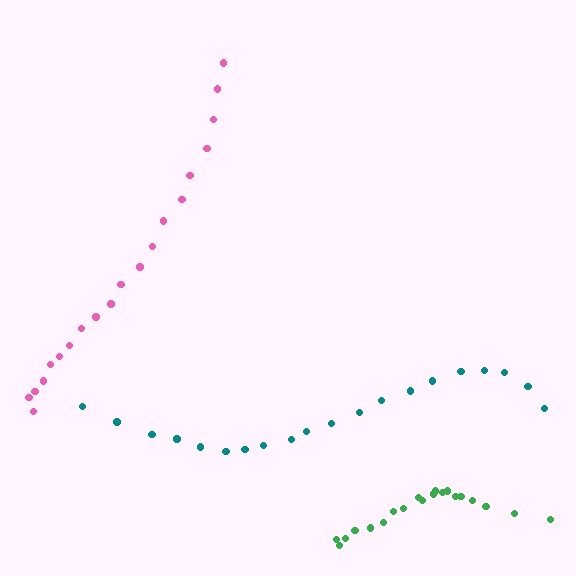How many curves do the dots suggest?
There are 3 distinct paths.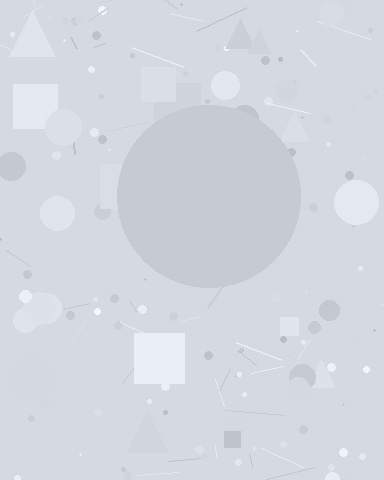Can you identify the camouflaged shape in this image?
The camouflaged shape is a circle.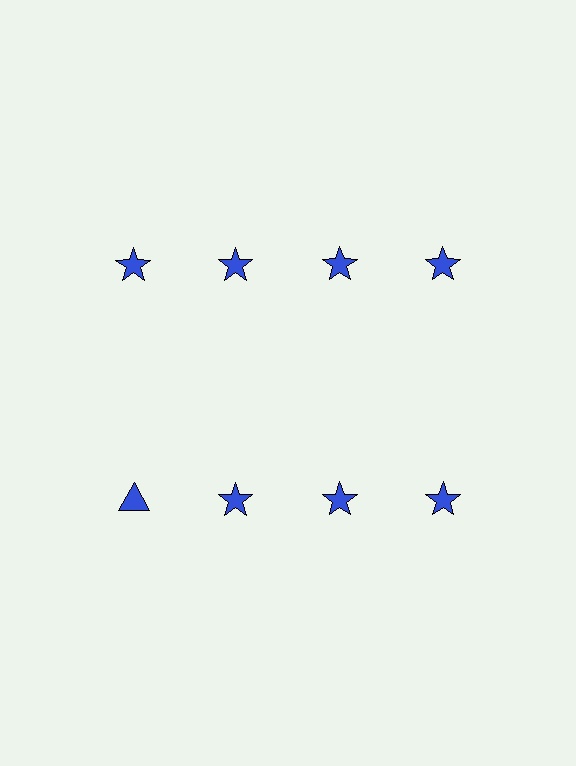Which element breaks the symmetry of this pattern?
The blue triangle in the second row, leftmost column breaks the symmetry. All other shapes are blue stars.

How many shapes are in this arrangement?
There are 8 shapes arranged in a grid pattern.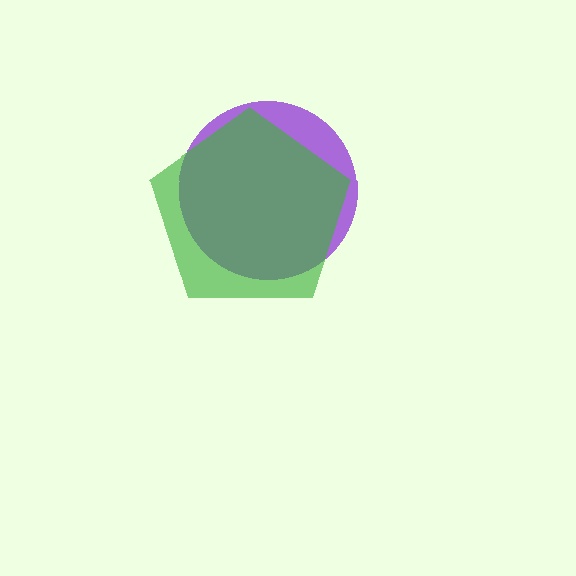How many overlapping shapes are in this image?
There are 2 overlapping shapes in the image.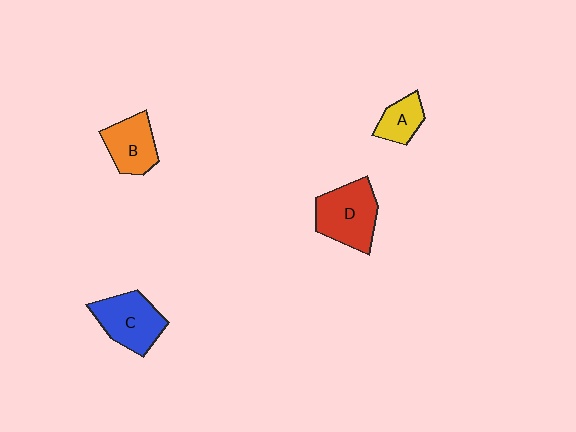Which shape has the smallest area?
Shape A (yellow).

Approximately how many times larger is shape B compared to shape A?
Approximately 1.4 times.